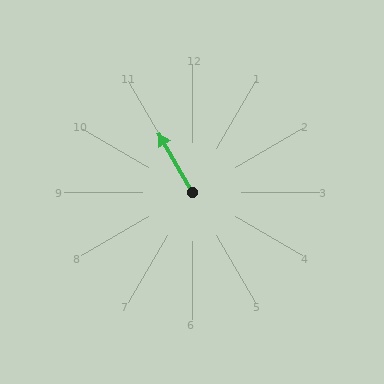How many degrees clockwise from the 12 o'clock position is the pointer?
Approximately 330 degrees.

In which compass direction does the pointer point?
Northwest.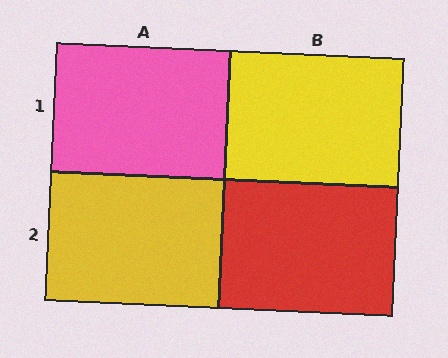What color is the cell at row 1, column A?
Pink.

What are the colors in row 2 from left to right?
Yellow, red.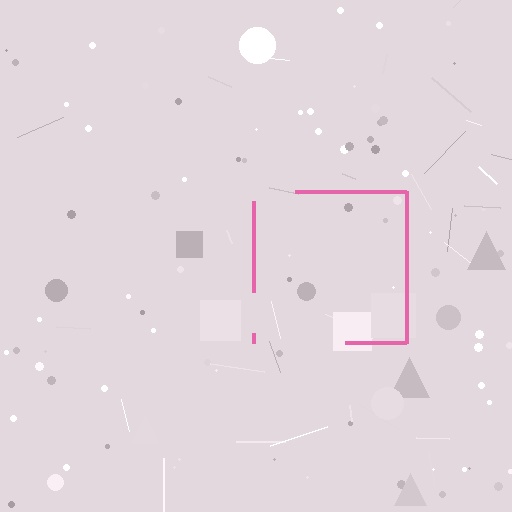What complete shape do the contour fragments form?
The contour fragments form a square.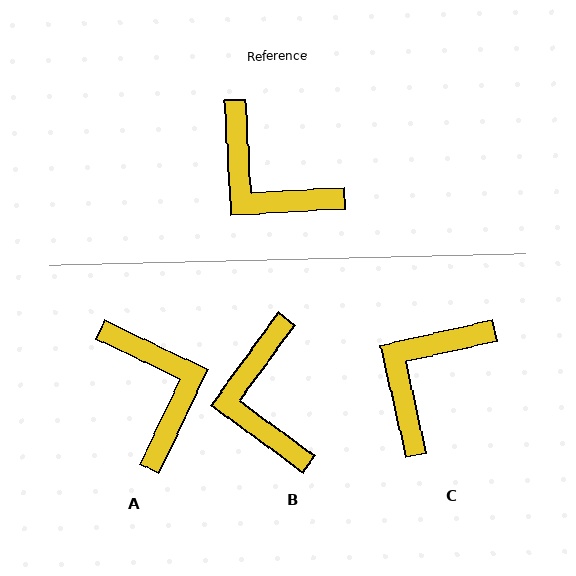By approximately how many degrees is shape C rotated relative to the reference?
Approximately 81 degrees clockwise.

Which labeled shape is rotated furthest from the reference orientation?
A, about 151 degrees away.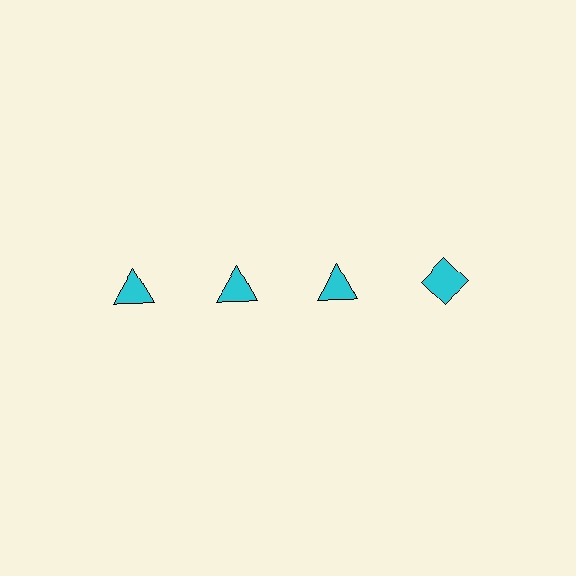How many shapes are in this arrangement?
There are 4 shapes arranged in a grid pattern.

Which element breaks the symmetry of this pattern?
The cyan diamond in the top row, second from right column breaks the symmetry. All other shapes are cyan triangles.